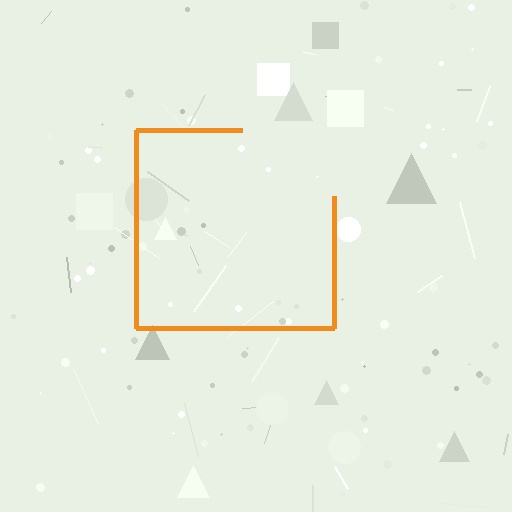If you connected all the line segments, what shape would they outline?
They would outline a square.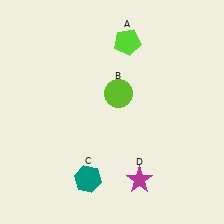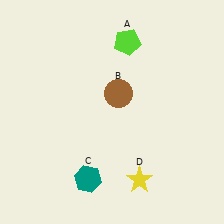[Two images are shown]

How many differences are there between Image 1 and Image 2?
There are 2 differences between the two images.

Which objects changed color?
B changed from lime to brown. D changed from magenta to yellow.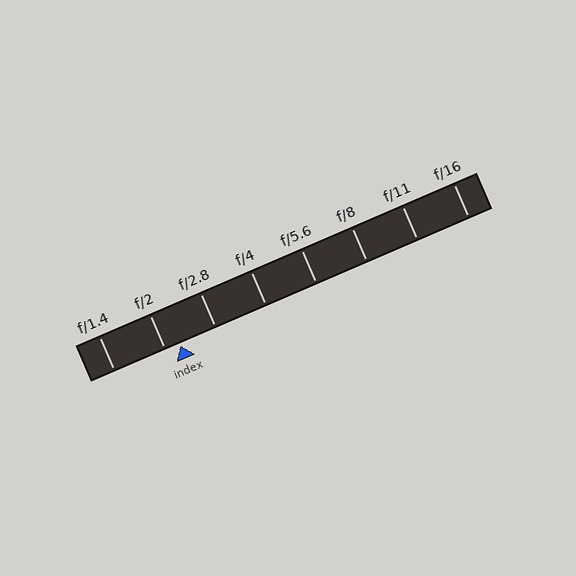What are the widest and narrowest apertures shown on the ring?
The widest aperture shown is f/1.4 and the narrowest is f/16.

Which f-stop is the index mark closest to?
The index mark is closest to f/2.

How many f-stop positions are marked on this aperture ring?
There are 8 f-stop positions marked.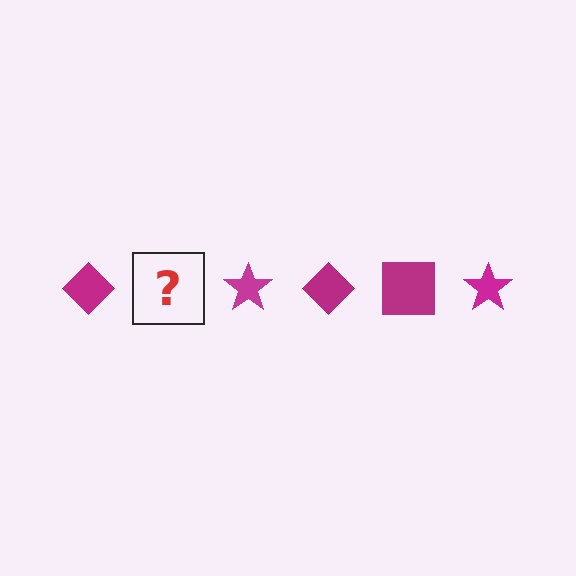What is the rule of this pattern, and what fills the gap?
The rule is that the pattern cycles through diamond, square, star shapes in magenta. The gap should be filled with a magenta square.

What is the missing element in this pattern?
The missing element is a magenta square.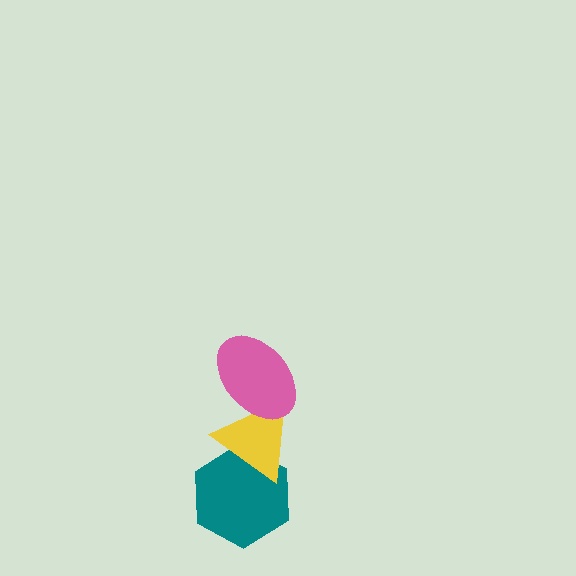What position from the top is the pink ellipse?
The pink ellipse is 1st from the top.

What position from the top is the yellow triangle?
The yellow triangle is 2nd from the top.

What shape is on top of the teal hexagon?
The yellow triangle is on top of the teal hexagon.